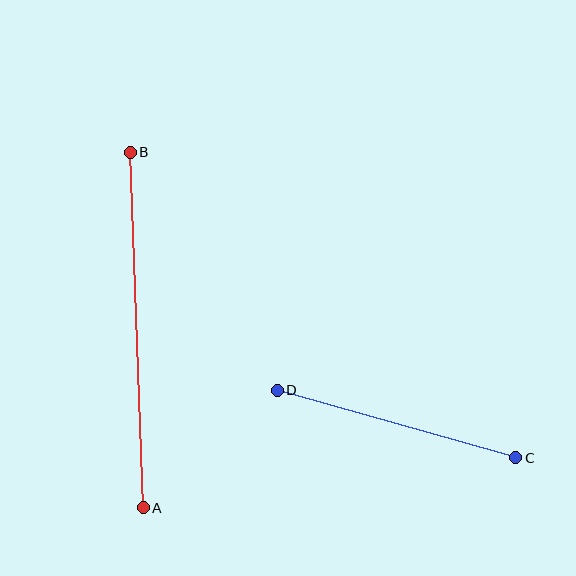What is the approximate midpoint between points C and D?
The midpoint is at approximately (397, 424) pixels.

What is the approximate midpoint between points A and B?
The midpoint is at approximately (137, 330) pixels.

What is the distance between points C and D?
The distance is approximately 248 pixels.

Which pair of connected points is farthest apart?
Points A and B are farthest apart.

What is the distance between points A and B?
The distance is approximately 356 pixels.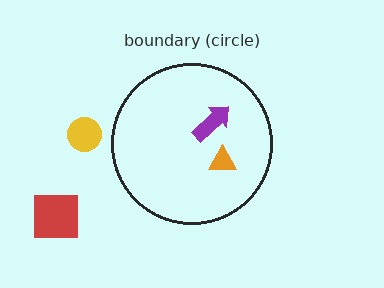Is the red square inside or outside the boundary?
Outside.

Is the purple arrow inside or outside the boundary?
Inside.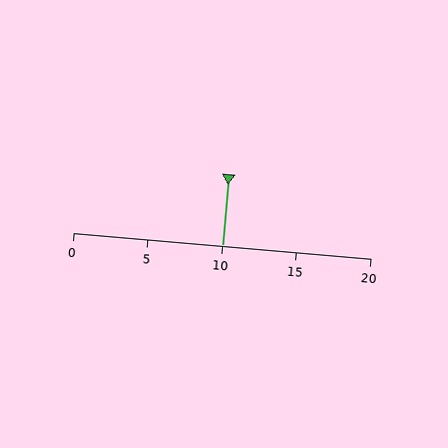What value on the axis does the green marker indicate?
The marker indicates approximately 10.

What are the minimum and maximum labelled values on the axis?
The axis runs from 0 to 20.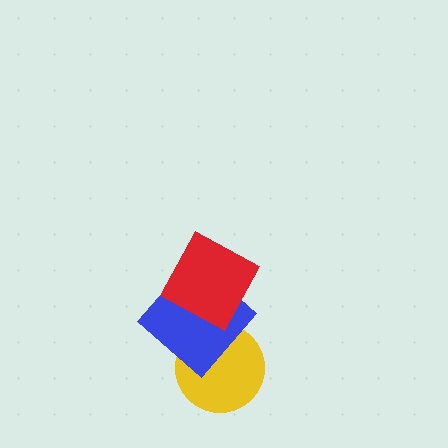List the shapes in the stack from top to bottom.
From top to bottom: the red square, the blue diamond, the yellow circle.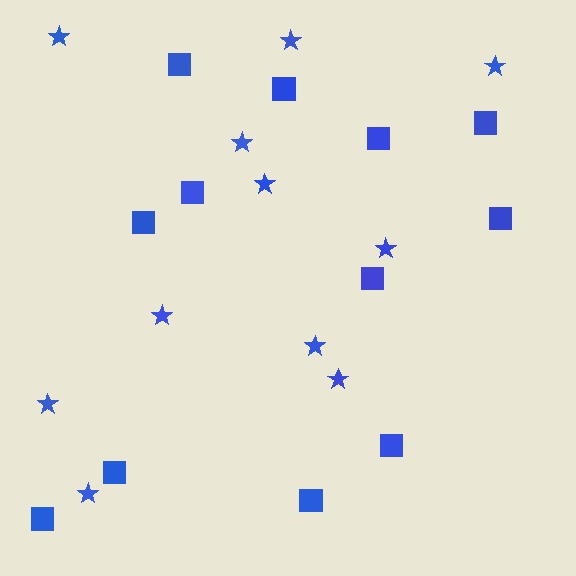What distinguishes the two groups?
There are 2 groups: one group of stars (11) and one group of squares (12).